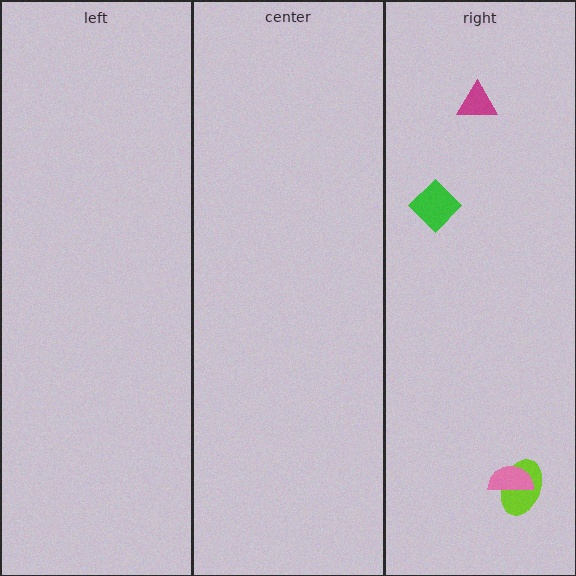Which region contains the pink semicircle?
The right region.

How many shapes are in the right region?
4.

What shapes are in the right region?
The lime ellipse, the green diamond, the magenta triangle, the pink semicircle.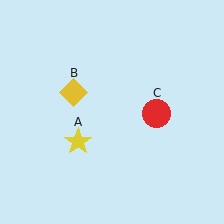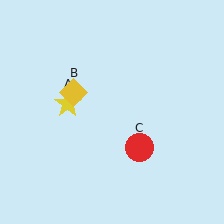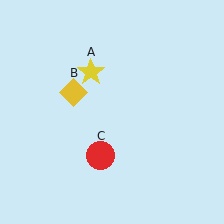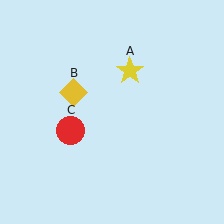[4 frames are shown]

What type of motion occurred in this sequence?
The yellow star (object A), red circle (object C) rotated clockwise around the center of the scene.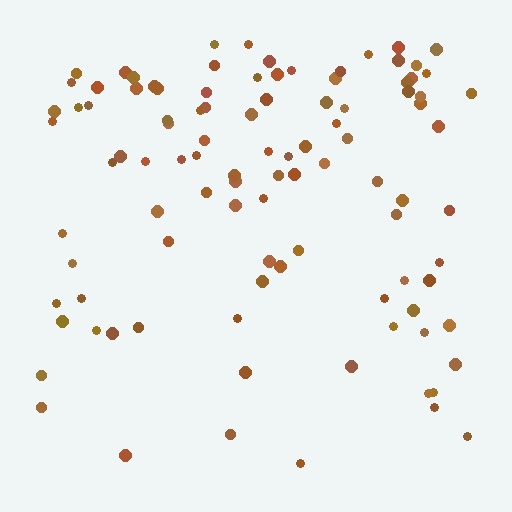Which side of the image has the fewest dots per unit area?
The bottom.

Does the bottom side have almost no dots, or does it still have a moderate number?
Still a moderate number, just noticeably fewer than the top.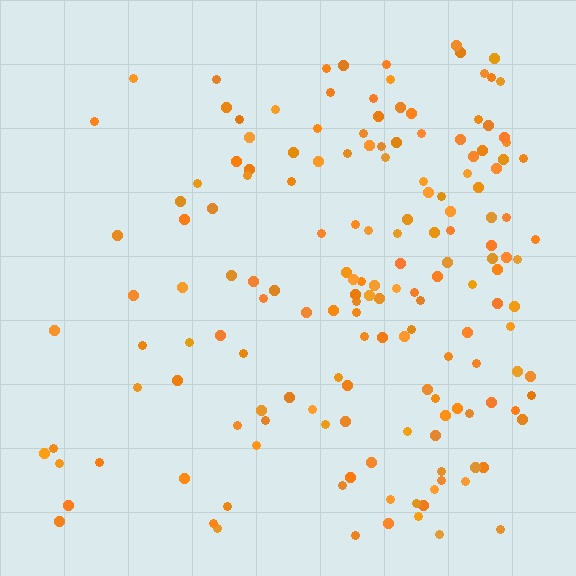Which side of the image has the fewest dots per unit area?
The left.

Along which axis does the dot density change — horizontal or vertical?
Horizontal.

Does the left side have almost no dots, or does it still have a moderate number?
Still a moderate number, just noticeably fewer than the right.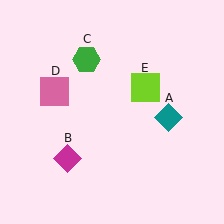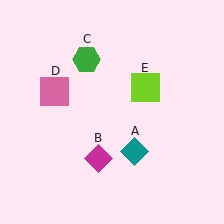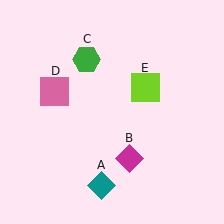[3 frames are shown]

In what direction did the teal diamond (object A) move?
The teal diamond (object A) moved down and to the left.